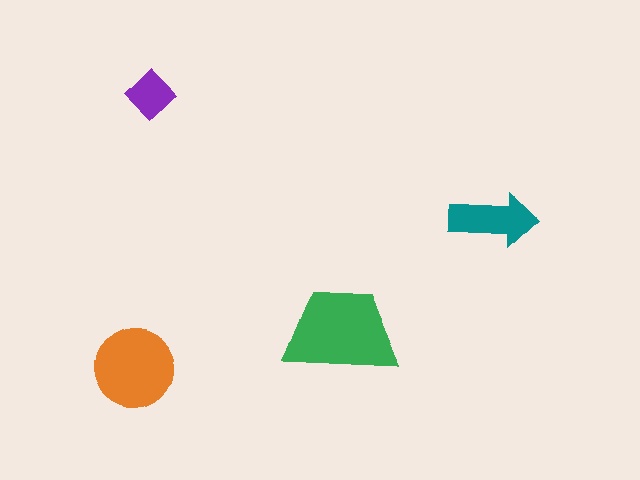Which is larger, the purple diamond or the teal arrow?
The teal arrow.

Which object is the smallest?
The purple diamond.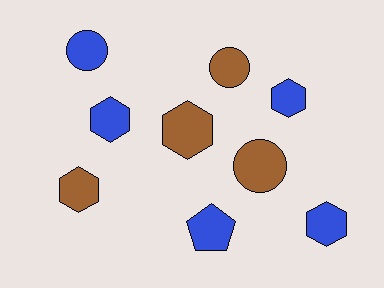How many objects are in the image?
There are 9 objects.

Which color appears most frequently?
Blue, with 5 objects.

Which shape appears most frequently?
Hexagon, with 5 objects.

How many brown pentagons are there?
There are no brown pentagons.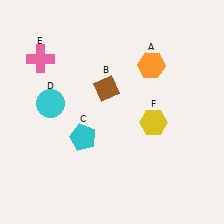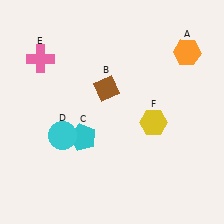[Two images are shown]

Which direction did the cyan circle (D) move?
The cyan circle (D) moved down.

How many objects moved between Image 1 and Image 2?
2 objects moved between the two images.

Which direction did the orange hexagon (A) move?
The orange hexagon (A) moved right.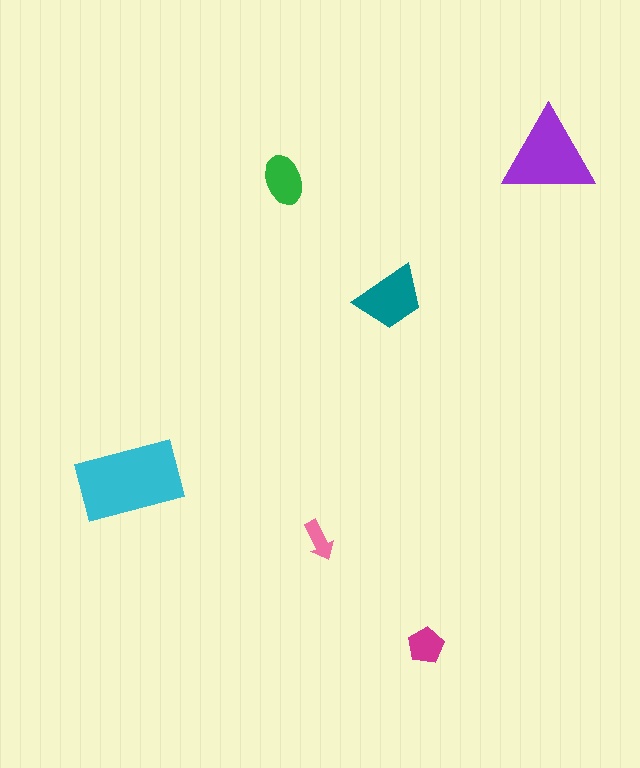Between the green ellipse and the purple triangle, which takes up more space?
The purple triangle.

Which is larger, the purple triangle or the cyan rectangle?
The cyan rectangle.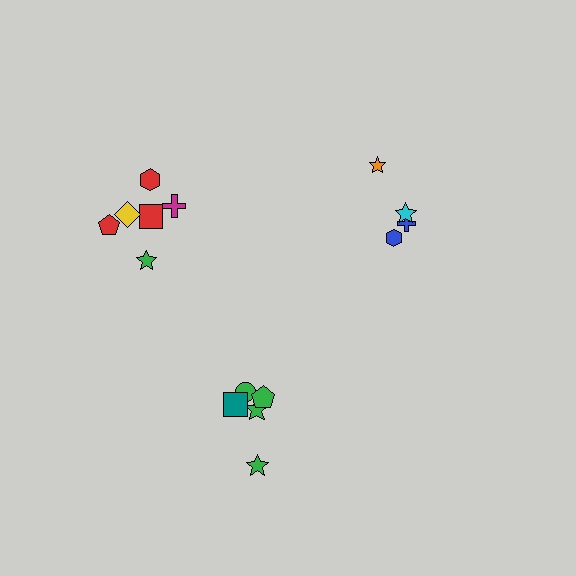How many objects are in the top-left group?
There are 6 objects.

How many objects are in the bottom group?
There are 5 objects.